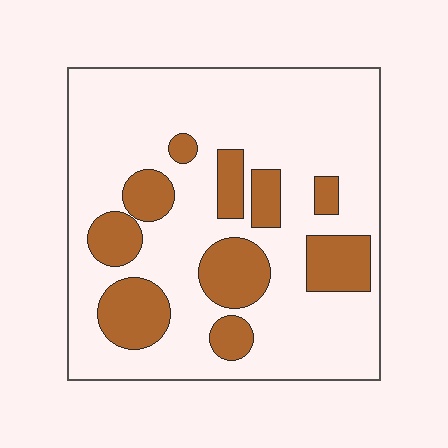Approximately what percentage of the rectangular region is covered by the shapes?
Approximately 25%.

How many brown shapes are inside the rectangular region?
10.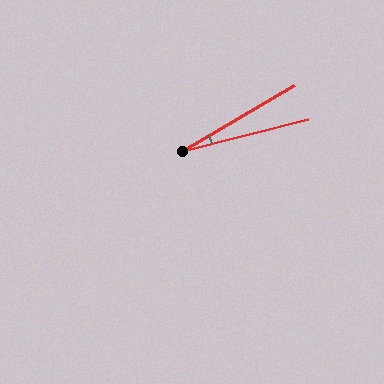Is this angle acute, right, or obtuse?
It is acute.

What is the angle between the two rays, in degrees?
Approximately 16 degrees.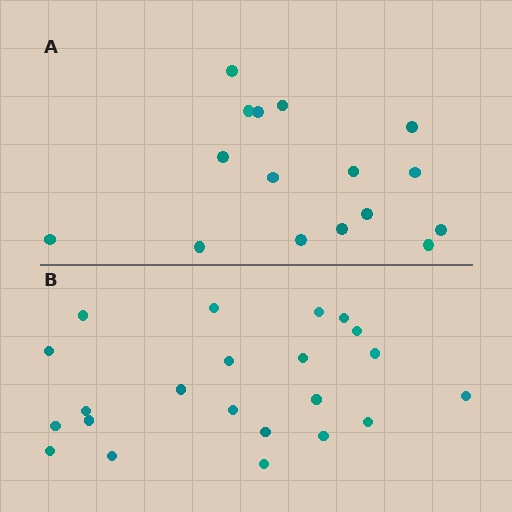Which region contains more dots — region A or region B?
Region B (the bottom region) has more dots.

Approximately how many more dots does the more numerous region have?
Region B has about 6 more dots than region A.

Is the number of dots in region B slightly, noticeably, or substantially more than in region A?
Region B has noticeably more, but not dramatically so. The ratio is roughly 1.4 to 1.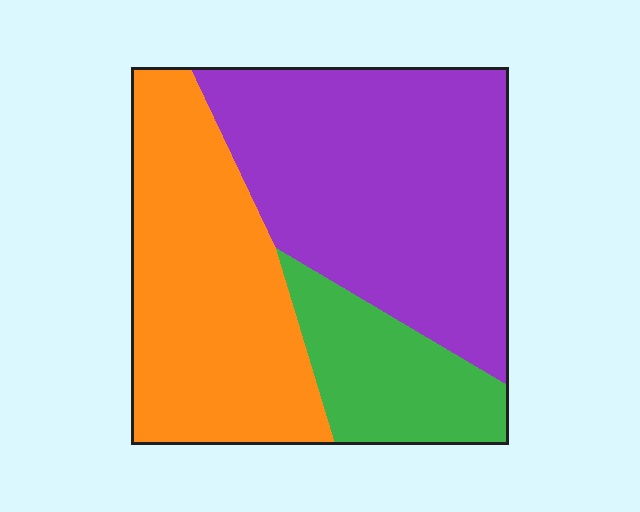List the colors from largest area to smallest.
From largest to smallest: purple, orange, green.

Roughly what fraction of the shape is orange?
Orange takes up about three eighths (3/8) of the shape.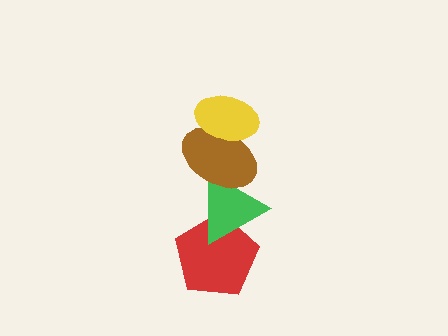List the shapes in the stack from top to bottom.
From top to bottom: the yellow ellipse, the brown ellipse, the green triangle, the red pentagon.